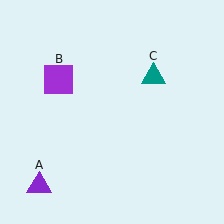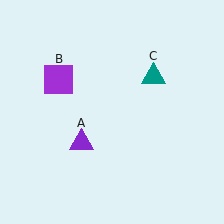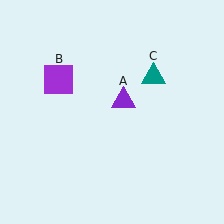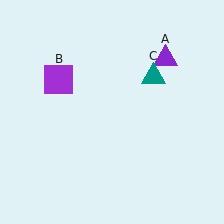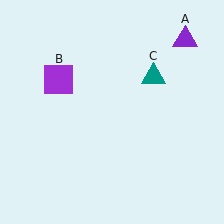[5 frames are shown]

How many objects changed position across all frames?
1 object changed position: purple triangle (object A).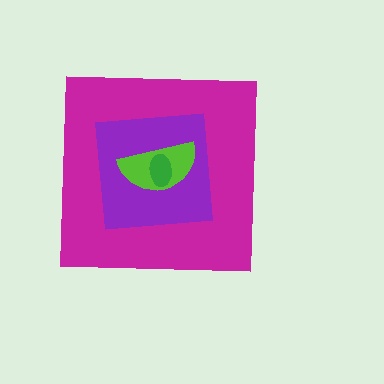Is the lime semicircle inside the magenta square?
Yes.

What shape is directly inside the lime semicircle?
The green ellipse.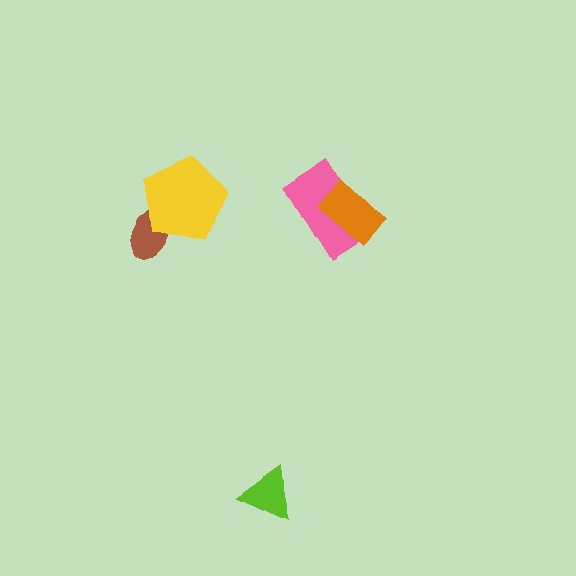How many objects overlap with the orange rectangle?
1 object overlaps with the orange rectangle.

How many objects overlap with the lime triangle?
0 objects overlap with the lime triangle.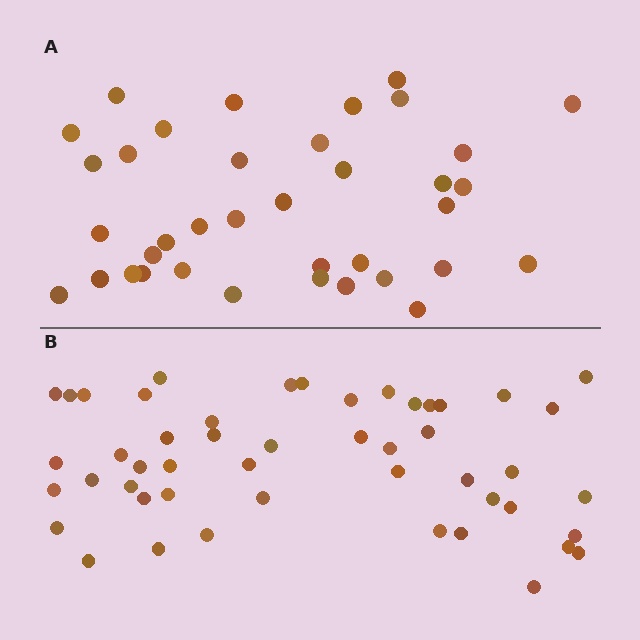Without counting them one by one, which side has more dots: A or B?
Region B (the bottom region) has more dots.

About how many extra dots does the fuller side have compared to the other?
Region B has roughly 12 or so more dots than region A.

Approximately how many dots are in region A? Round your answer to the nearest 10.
About 40 dots. (The exact count is 37, which rounds to 40.)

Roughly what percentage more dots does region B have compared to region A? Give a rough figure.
About 30% more.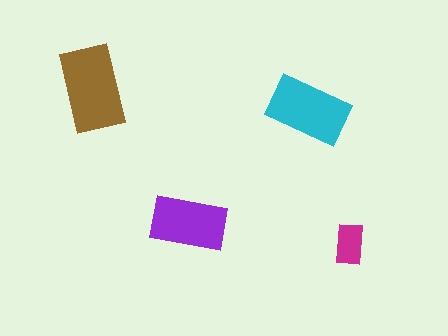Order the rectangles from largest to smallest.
the brown one, the cyan one, the purple one, the magenta one.